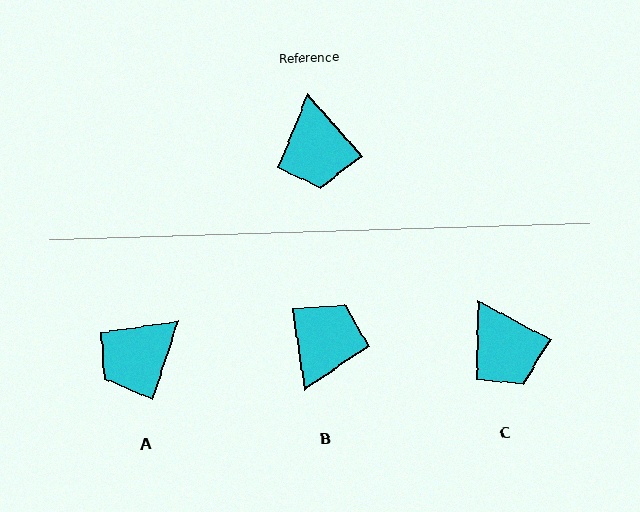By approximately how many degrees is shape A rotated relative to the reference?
Approximately 60 degrees clockwise.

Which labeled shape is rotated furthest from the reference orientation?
B, about 146 degrees away.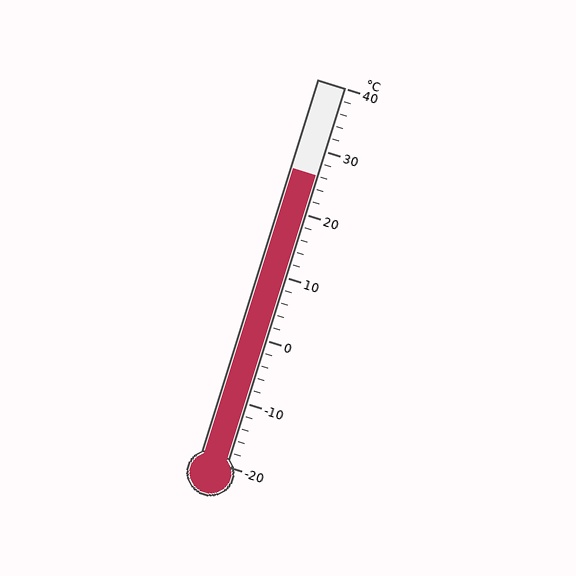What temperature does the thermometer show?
The thermometer shows approximately 26°C.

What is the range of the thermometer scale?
The thermometer scale ranges from -20°C to 40°C.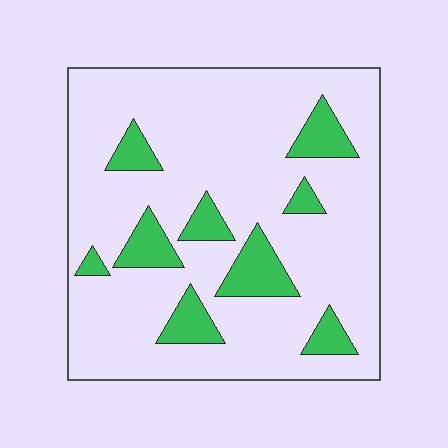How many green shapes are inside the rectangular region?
9.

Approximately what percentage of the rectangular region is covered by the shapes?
Approximately 15%.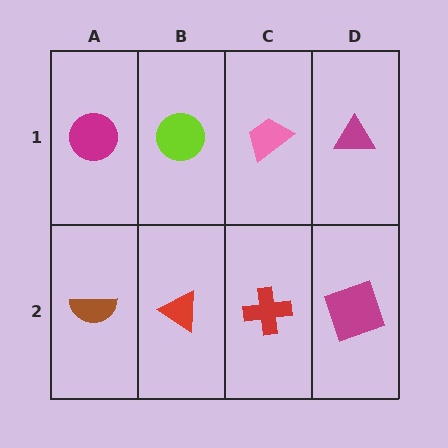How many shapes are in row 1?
4 shapes.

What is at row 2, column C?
A red cross.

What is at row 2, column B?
A red triangle.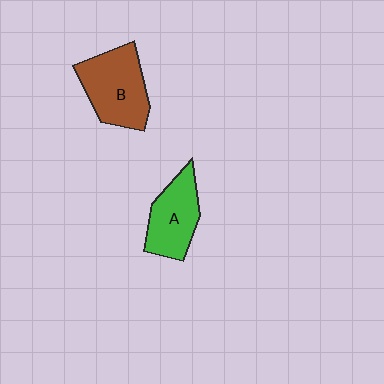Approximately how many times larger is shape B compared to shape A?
Approximately 1.2 times.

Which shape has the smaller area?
Shape A (green).